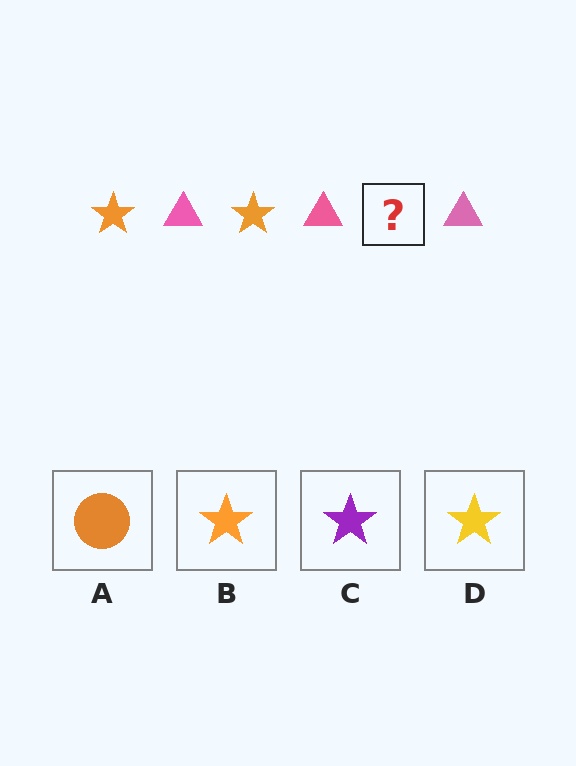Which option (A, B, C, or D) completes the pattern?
B.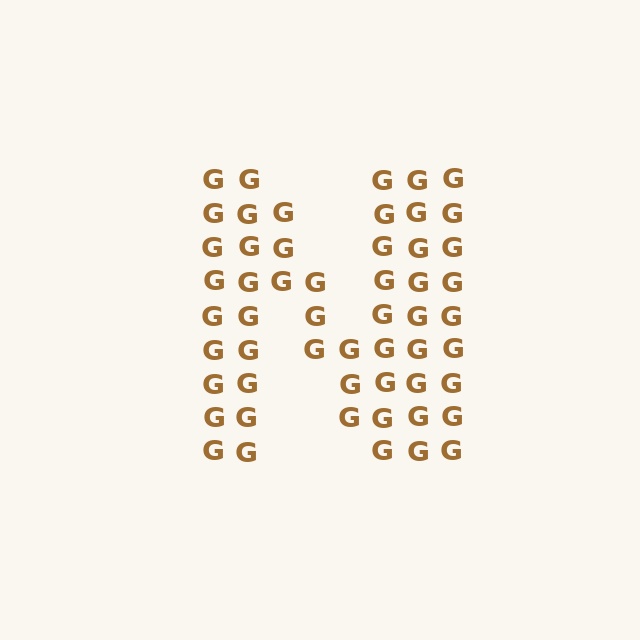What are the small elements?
The small elements are letter G's.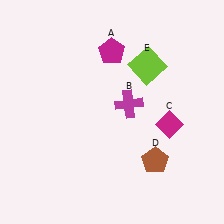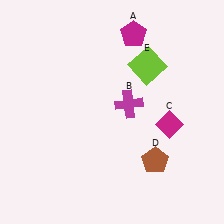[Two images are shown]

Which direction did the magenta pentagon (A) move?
The magenta pentagon (A) moved right.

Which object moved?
The magenta pentagon (A) moved right.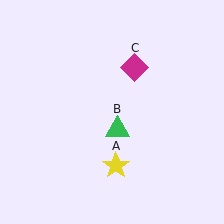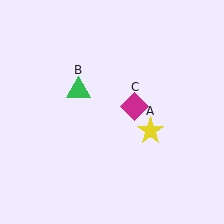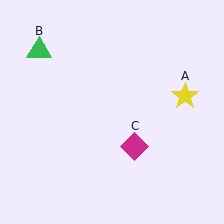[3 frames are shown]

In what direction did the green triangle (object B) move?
The green triangle (object B) moved up and to the left.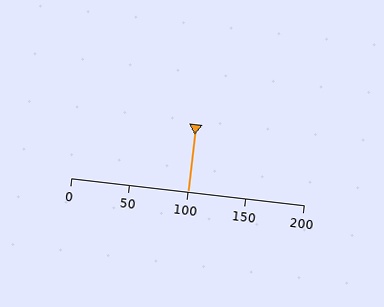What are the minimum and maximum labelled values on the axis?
The axis runs from 0 to 200.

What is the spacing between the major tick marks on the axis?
The major ticks are spaced 50 apart.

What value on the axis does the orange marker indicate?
The marker indicates approximately 100.